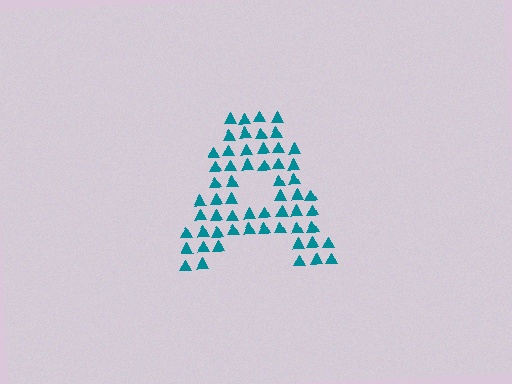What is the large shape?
The large shape is the letter A.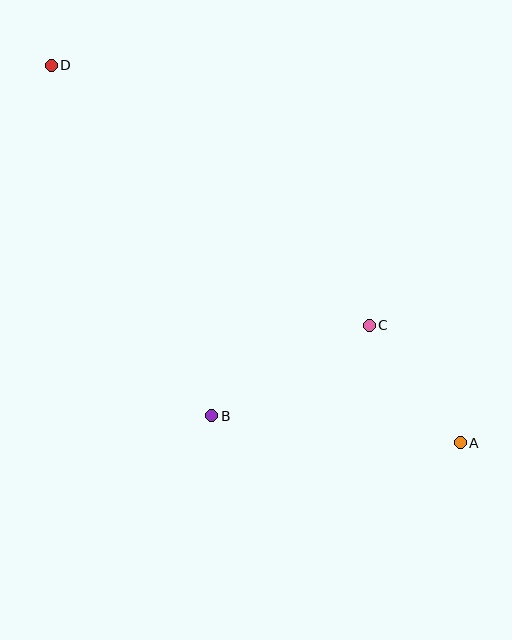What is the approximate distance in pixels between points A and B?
The distance between A and B is approximately 250 pixels.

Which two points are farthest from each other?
Points A and D are farthest from each other.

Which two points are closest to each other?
Points A and C are closest to each other.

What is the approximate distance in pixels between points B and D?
The distance between B and D is approximately 386 pixels.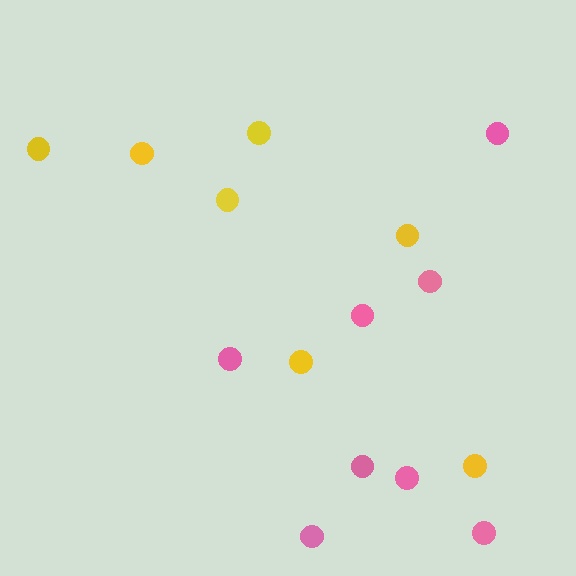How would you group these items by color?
There are 2 groups: one group of pink circles (8) and one group of yellow circles (7).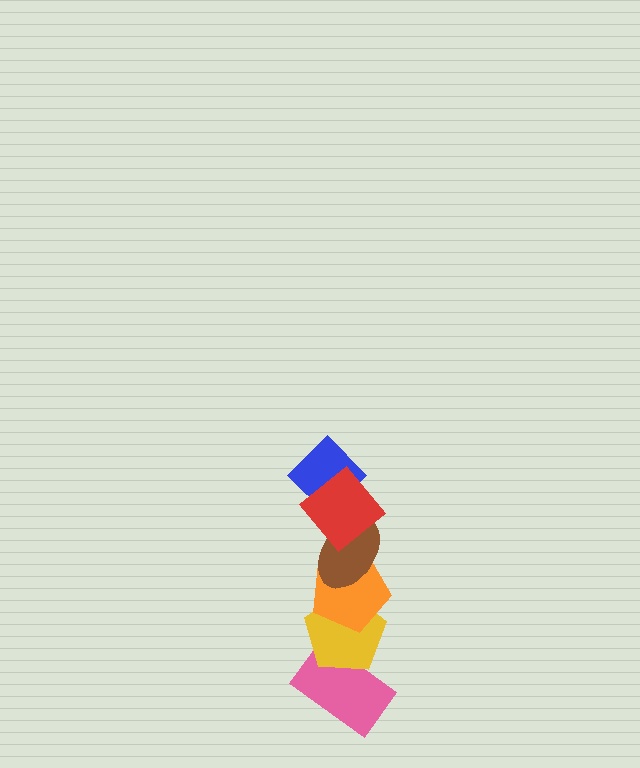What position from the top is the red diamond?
The red diamond is 1st from the top.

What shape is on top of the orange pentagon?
The brown ellipse is on top of the orange pentagon.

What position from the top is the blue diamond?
The blue diamond is 2nd from the top.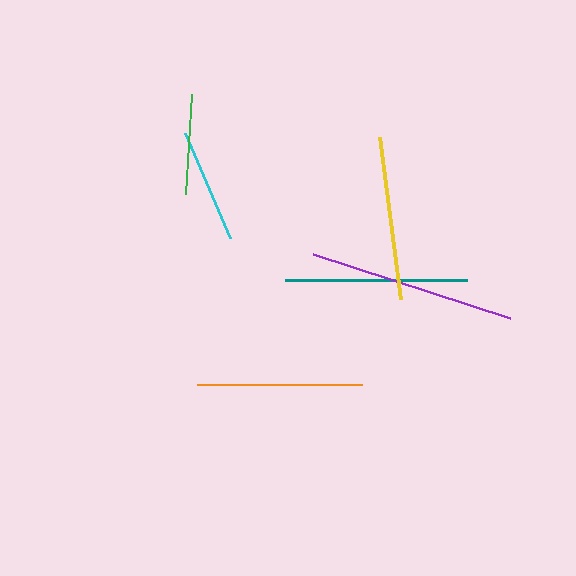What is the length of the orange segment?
The orange segment is approximately 164 pixels long.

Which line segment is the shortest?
The green line is the shortest at approximately 100 pixels.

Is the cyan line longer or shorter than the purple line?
The purple line is longer than the cyan line.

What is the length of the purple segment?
The purple segment is approximately 207 pixels long.